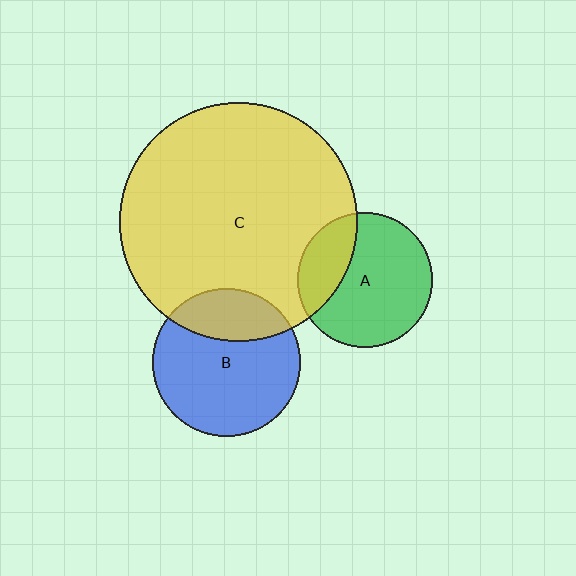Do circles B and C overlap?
Yes.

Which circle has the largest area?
Circle C (yellow).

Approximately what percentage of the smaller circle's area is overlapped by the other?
Approximately 25%.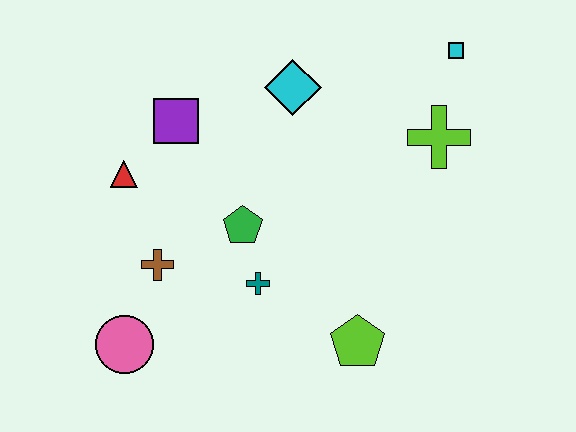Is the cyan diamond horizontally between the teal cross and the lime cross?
Yes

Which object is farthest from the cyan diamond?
The pink circle is farthest from the cyan diamond.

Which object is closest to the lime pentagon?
The teal cross is closest to the lime pentagon.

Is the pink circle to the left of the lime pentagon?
Yes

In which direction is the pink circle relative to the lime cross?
The pink circle is to the left of the lime cross.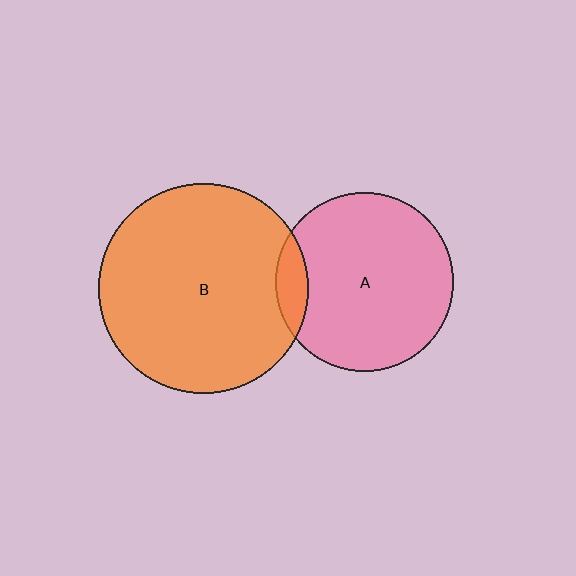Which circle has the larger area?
Circle B (orange).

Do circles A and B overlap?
Yes.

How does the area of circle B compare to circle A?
Approximately 1.4 times.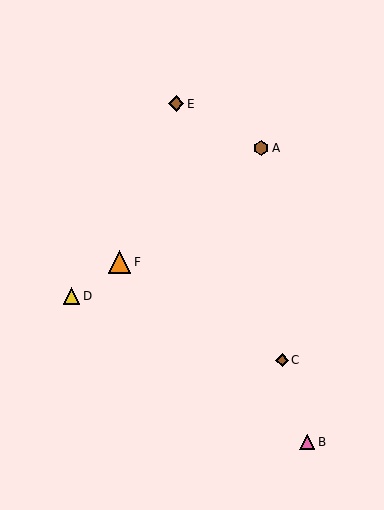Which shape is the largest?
The orange triangle (labeled F) is the largest.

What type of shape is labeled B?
Shape B is a pink triangle.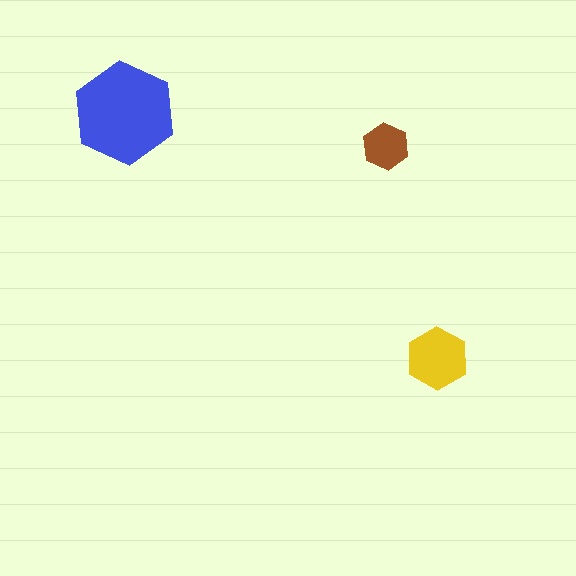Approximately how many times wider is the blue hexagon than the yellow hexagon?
About 1.5 times wider.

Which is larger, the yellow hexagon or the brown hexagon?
The yellow one.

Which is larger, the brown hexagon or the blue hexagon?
The blue one.